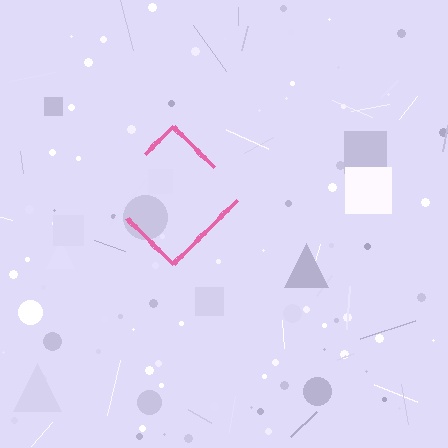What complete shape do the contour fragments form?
The contour fragments form a diamond.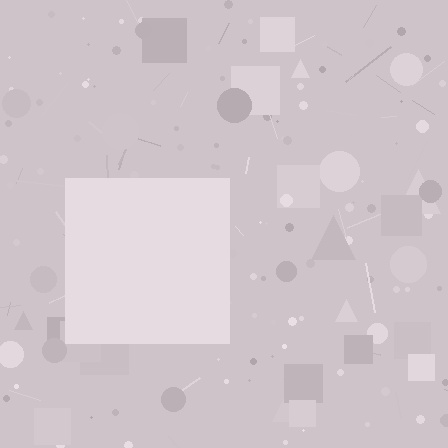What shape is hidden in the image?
A square is hidden in the image.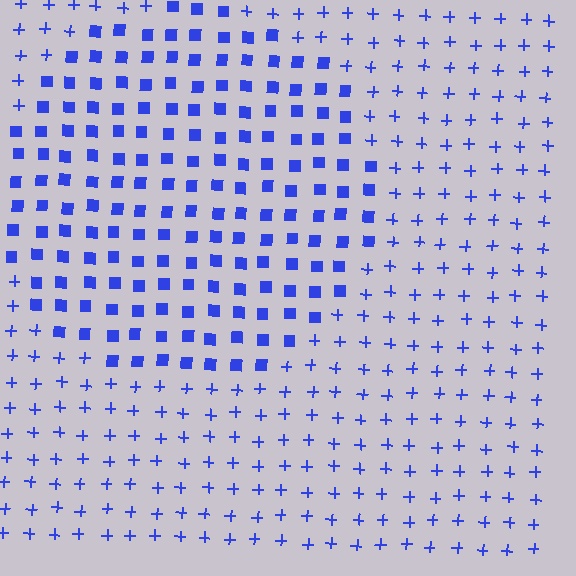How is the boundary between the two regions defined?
The boundary is defined by a change in element shape: squares inside vs. plus signs outside. All elements share the same color and spacing.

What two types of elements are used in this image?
The image uses squares inside the circle region and plus signs outside it.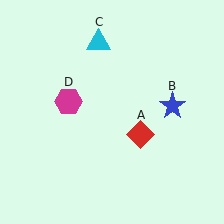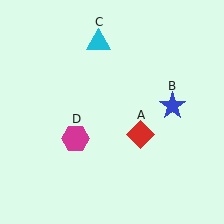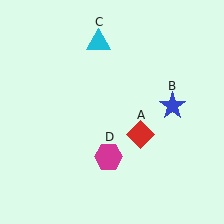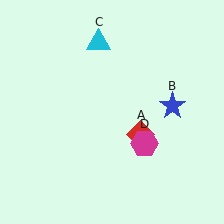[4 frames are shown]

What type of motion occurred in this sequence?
The magenta hexagon (object D) rotated counterclockwise around the center of the scene.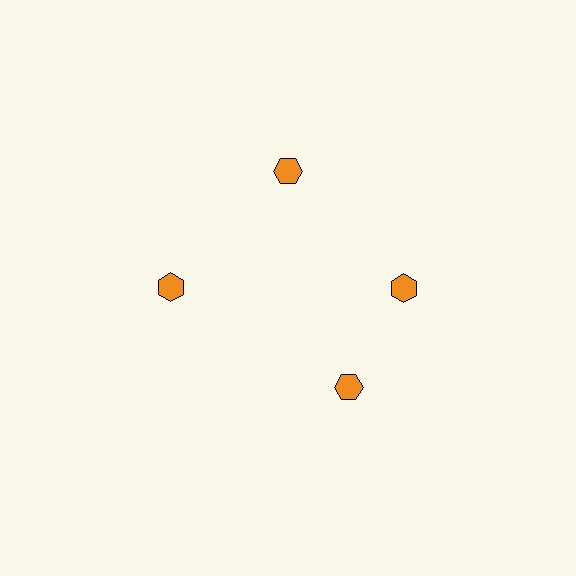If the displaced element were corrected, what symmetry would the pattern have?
It would have 4-fold rotational symmetry — the pattern would map onto itself every 90 degrees.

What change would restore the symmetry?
The symmetry would be restored by rotating it back into even spacing with its neighbors so that all 4 hexagons sit at equal angles and equal distance from the center.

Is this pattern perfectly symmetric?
No. The 4 orange hexagons are arranged in a ring, but one element near the 6 o'clock position is rotated out of alignment along the ring, breaking the 4-fold rotational symmetry.